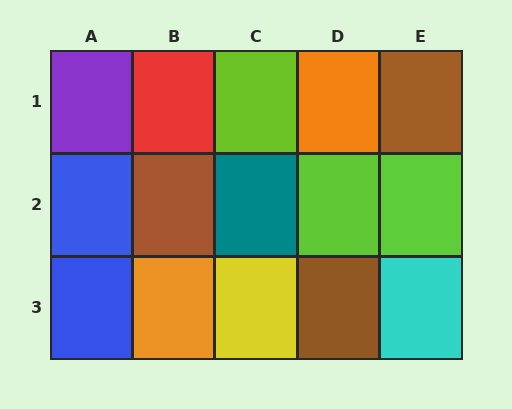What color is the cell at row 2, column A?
Blue.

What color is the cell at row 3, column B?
Orange.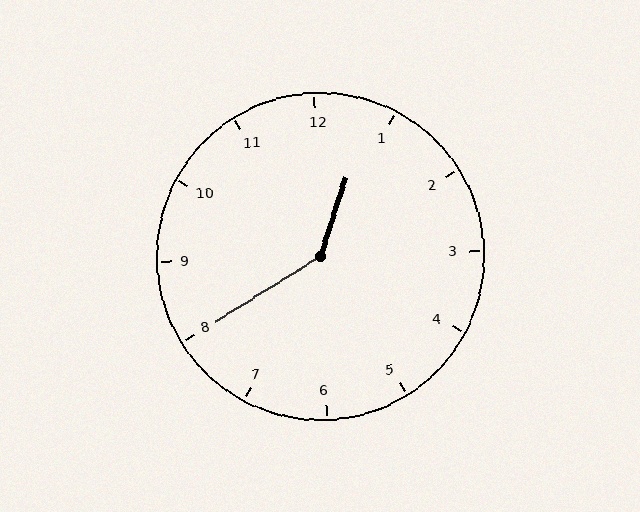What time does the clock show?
12:40.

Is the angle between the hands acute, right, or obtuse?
It is obtuse.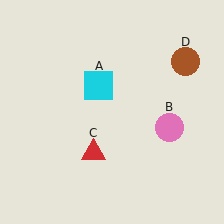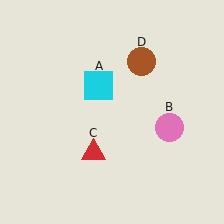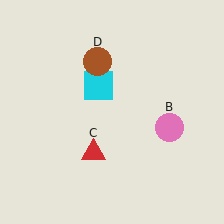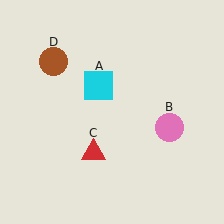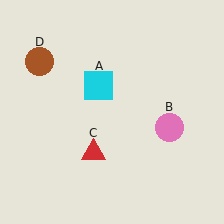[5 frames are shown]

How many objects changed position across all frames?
1 object changed position: brown circle (object D).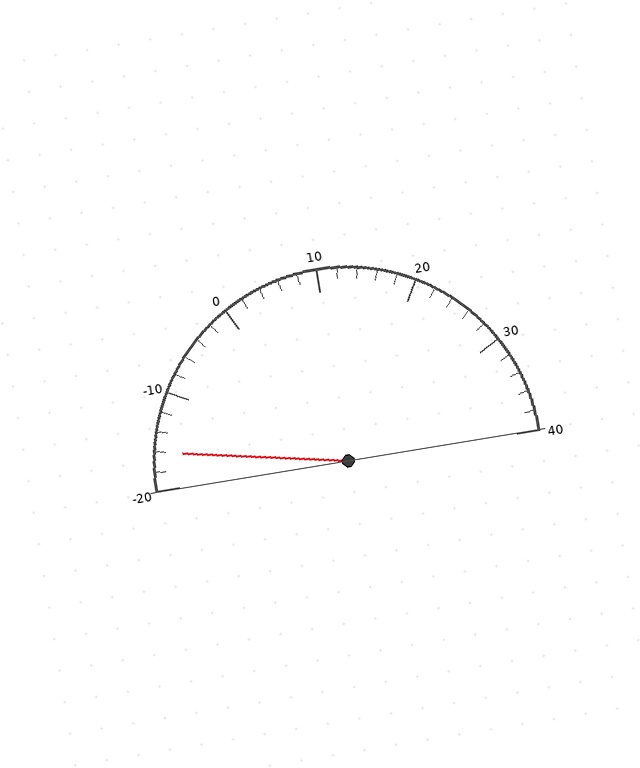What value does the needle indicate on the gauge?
The needle indicates approximately -16.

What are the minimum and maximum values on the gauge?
The gauge ranges from -20 to 40.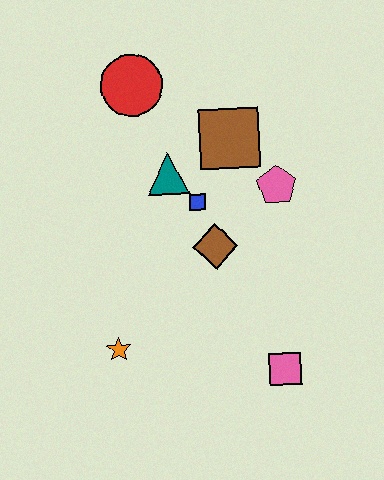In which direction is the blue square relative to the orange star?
The blue square is above the orange star.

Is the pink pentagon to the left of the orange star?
No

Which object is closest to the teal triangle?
The blue square is closest to the teal triangle.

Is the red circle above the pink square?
Yes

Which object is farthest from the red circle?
The pink square is farthest from the red circle.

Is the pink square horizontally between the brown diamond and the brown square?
No